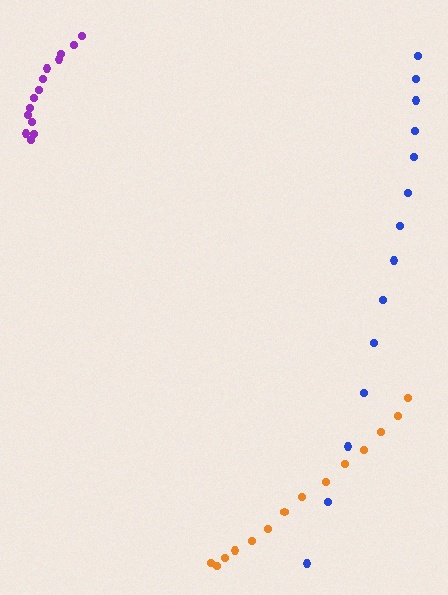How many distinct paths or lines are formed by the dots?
There are 3 distinct paths.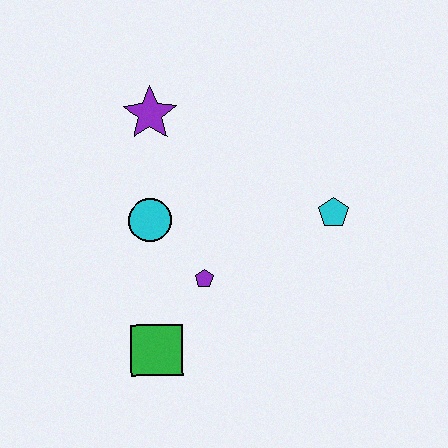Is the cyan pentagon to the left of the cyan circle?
No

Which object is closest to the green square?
The purple pentagon is closest to the green square.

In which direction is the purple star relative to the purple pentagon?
The purple star is above the purple pentagon.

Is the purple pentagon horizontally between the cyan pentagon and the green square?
Yes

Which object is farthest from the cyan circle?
The cyan pentagon is farthest from the cyan circle.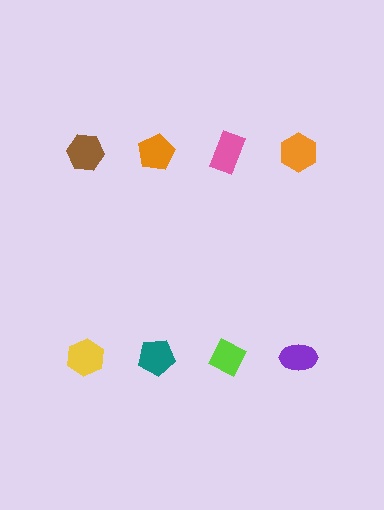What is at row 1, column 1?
A brown hexagon.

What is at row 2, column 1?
A yellow hexagon.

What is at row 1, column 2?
An orange pentagon.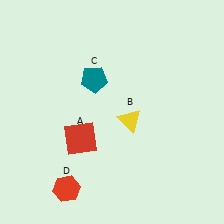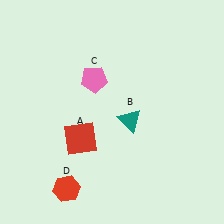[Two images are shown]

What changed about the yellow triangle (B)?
In Image 1, B is yellow. In Image 2, it changed to teal.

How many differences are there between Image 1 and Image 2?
There are 2 differences between the two images.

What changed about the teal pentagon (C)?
In Image 1, C is teal. In Image 2, it changed to pink.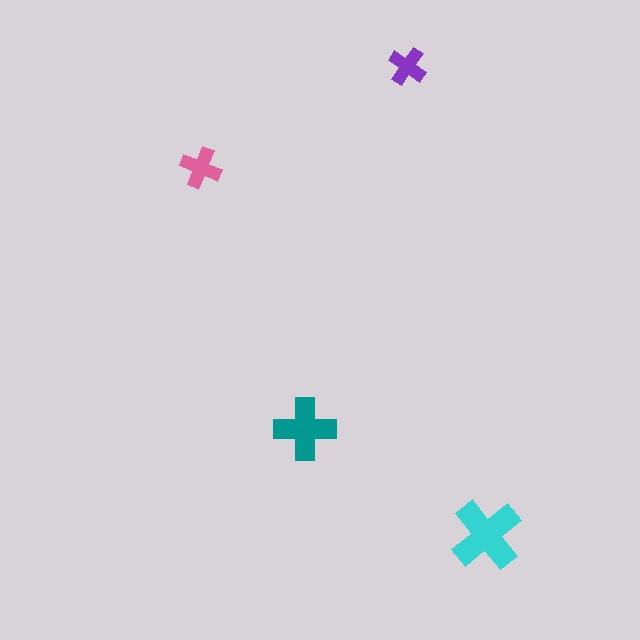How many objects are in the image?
There are 4 objects in the image.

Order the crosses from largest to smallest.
the cyan one, the teal one, the pink one, the purple one.